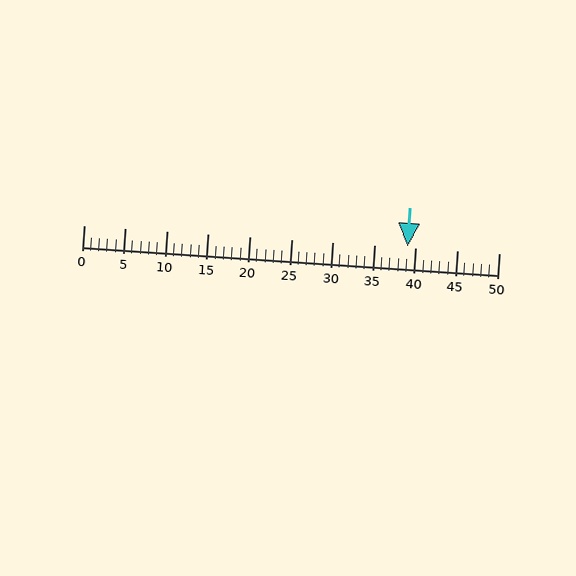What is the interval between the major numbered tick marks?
The major tick marks are spaced 5 units apart.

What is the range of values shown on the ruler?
The ruler shows values from 0 to 50.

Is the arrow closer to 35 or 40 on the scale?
The arrow is closer to 40.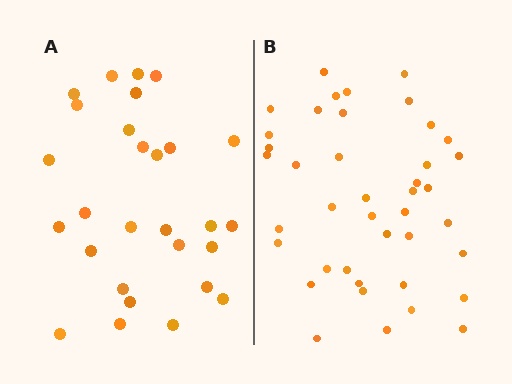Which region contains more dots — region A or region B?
Region B (the right region) has more dots.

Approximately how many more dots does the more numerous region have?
Region B has approximately 15 more dots than region A.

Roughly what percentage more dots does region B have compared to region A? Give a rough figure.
About 45% more.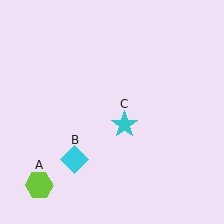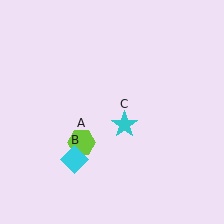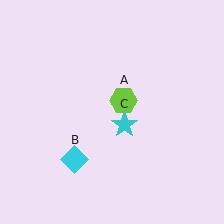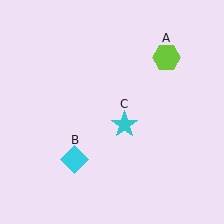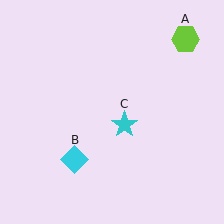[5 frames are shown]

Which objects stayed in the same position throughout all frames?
Cyan diamond (object B) and cyan star (object C) remained stationary.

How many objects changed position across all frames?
1 object changed position: lime hexagon (object A).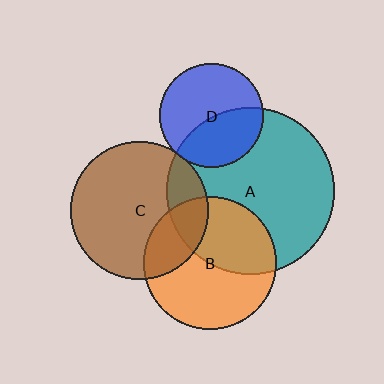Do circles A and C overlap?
Yes.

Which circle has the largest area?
Circle A (teal).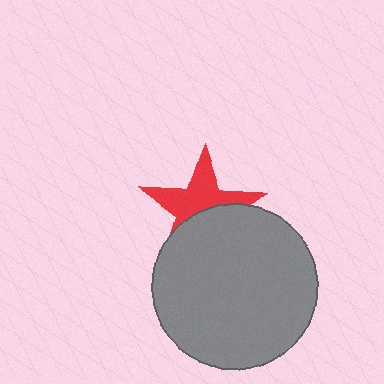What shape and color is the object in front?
The object in front is a gray circle.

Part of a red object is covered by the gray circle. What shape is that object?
It is a star.